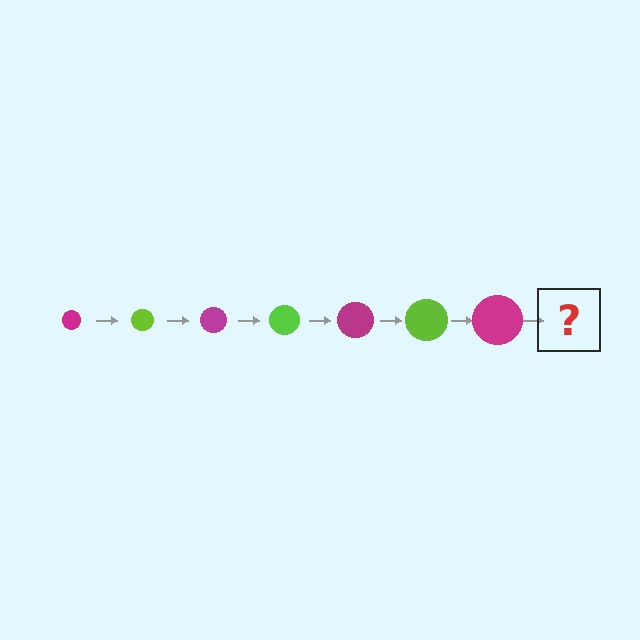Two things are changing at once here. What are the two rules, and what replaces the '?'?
The two rules are that the circle grows larger each step and the color cycles through magenta and lime. The '?' should be a lime circle, larger than the previous one.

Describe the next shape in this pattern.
It should be a lime circle, larger than the previous one.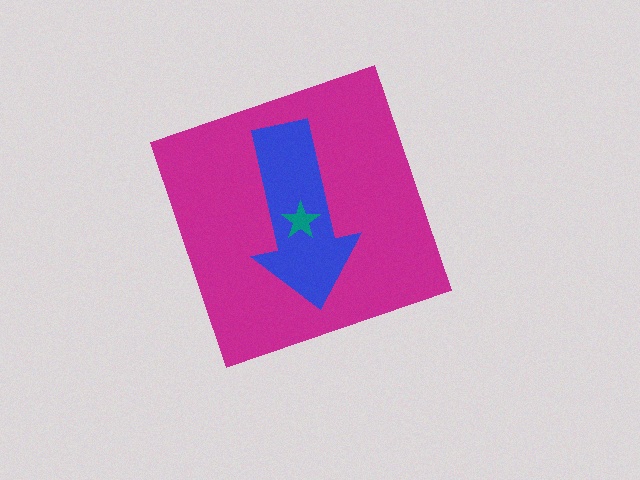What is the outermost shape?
The magenta diamond.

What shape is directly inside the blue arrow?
The teal star.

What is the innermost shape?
The teal star.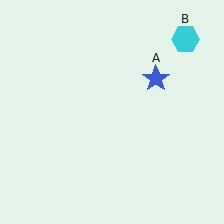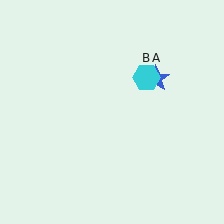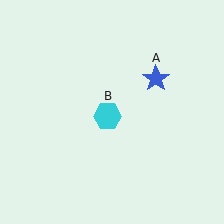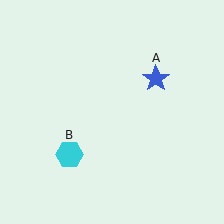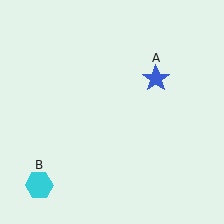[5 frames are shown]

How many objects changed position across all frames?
1 object changed position: cyan hexagon (object B).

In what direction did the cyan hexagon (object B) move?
The cyan hexagon (object B) moved down and to the left.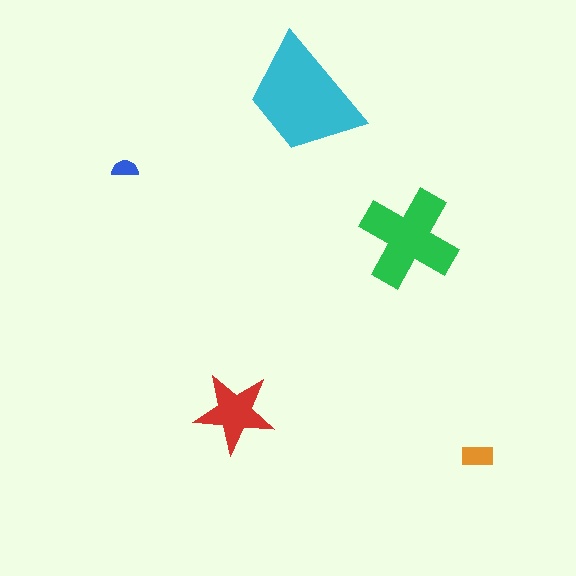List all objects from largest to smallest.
The cyan trapezoid, the green cross, the red star, the orange rectangle, the blue semicircle.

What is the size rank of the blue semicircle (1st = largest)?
5th.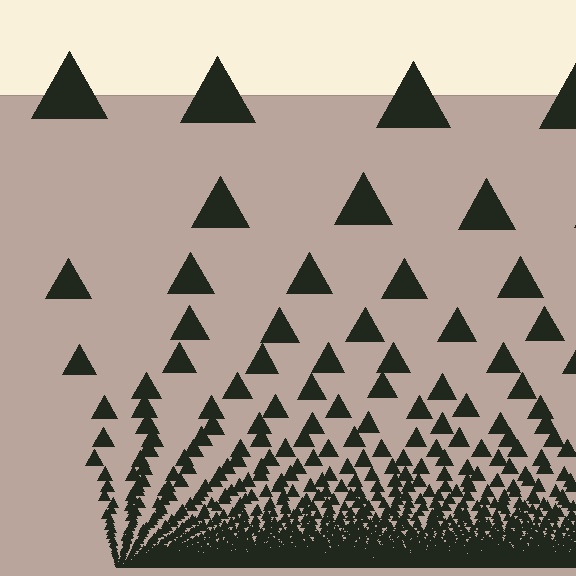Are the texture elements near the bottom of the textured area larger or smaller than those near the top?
Smaller. The gradient is inverted — elements near the bottom are smaller and denser.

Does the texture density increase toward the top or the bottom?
Density increases toward the bottom.